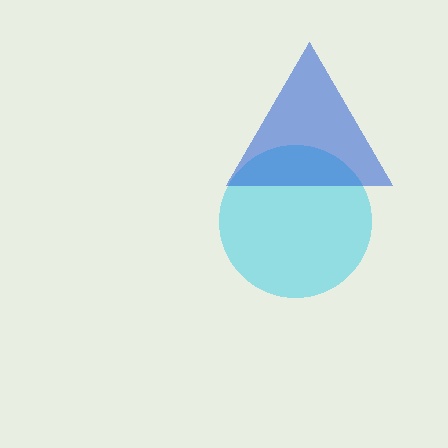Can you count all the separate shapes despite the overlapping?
Yes, there are 2 separate shapes.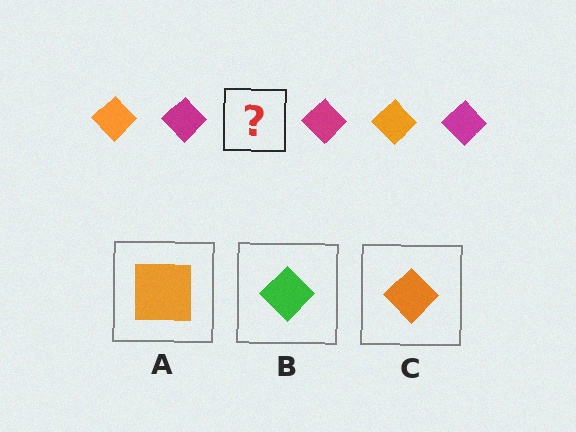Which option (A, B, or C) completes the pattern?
C.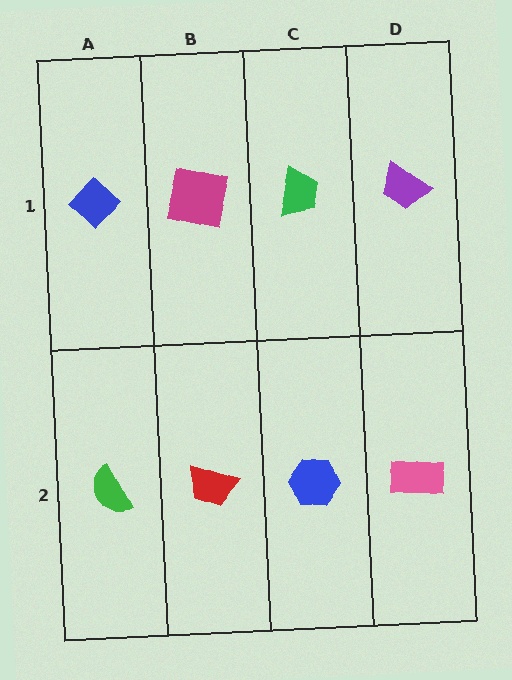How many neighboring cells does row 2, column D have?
2.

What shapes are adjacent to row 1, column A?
A green semicircle (row 2, column A), a magenta square (row 1, column B).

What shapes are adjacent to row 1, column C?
A blue hexagon (row 2, column C), a magenta square (row 1, column B), a purple trapezoid (row 1, column D).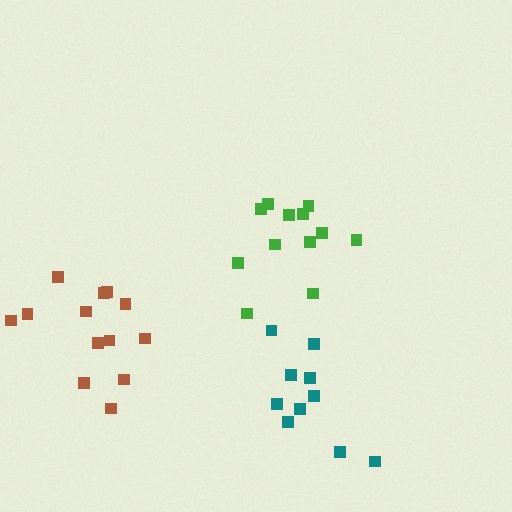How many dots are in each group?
Group 1: 12 dots, Group 2: 10 dots, Group 3: 13 dots (35 total).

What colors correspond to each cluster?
The clusters are colored: green, teal, brown.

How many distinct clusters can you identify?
There are 3 distinct clusters.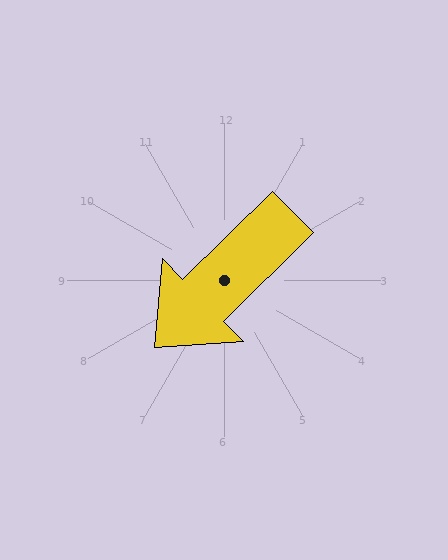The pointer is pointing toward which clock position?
Roughly 8 o'clock.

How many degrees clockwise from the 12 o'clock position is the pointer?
Approximately 226 degrees.